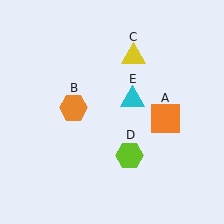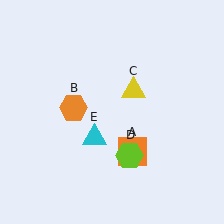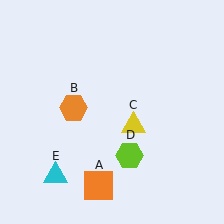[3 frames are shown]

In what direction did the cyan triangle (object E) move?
The cyan triangle (object E) moved down and to the left.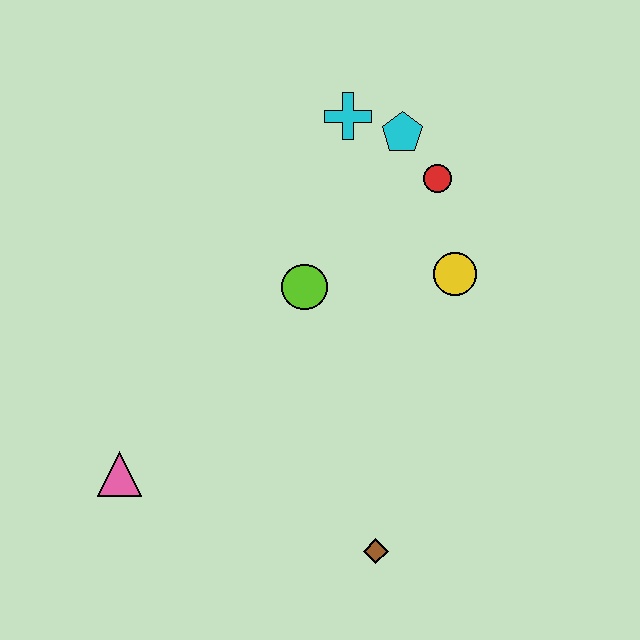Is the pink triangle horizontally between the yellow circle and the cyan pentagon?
No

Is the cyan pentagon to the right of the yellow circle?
No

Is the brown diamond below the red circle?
Yes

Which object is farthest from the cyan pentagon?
The pink triangle is farthest from the cyan pentagon.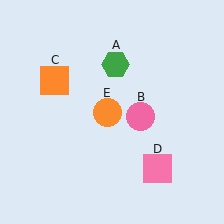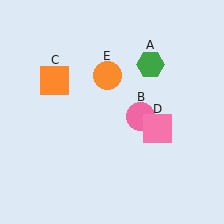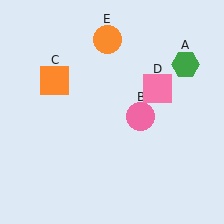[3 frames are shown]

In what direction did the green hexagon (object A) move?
The green hexagon (object A) moved right.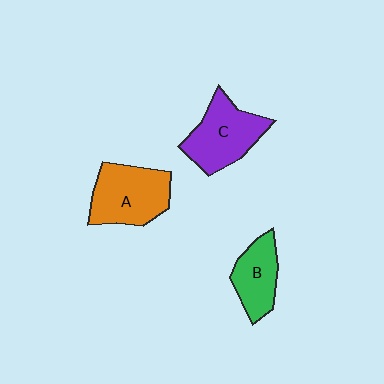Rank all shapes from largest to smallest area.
From largest to smallest: A (orange), C (purple), B (green).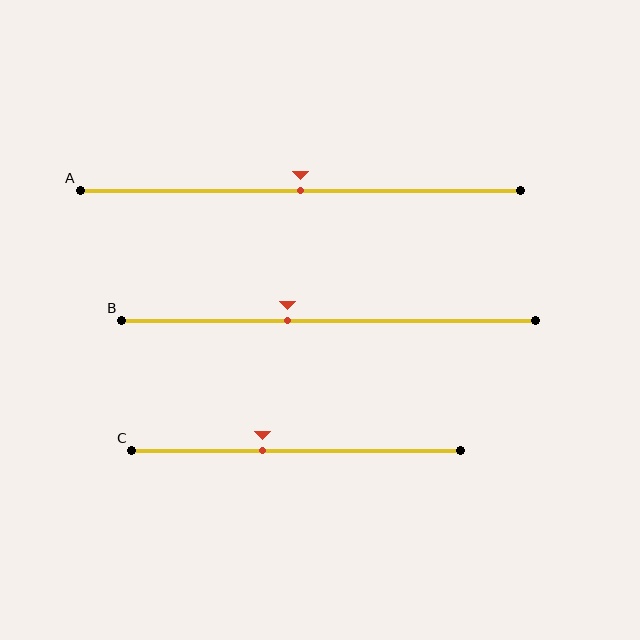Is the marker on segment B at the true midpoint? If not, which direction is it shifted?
No, the marker on segment B is shifted to the left by about 10% of the segment length.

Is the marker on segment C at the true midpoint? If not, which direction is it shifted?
No, the marker on segment C is shifted to the left by about 10% of the segment length.